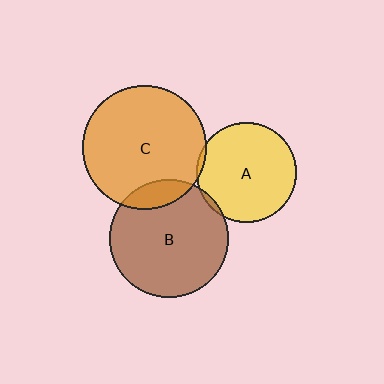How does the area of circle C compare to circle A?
Approximately 1.5 times.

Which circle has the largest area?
Circle C (orange).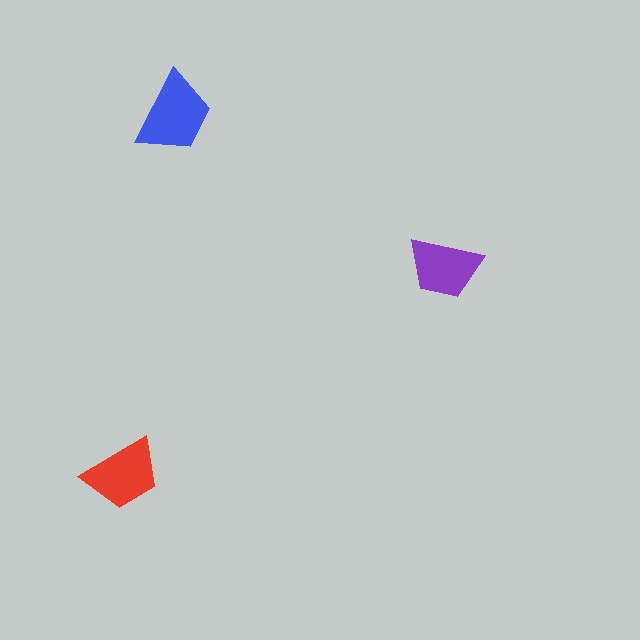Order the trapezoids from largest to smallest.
the blue one, the red one, the purple one.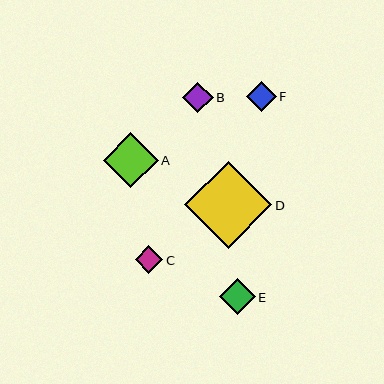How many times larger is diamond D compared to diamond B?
Diamond D is approximately 2.9 times the size of diamond B.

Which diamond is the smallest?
Diamond C is the smallest with a size of approximately 28 pixels.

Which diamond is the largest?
Diamond D is the largest with a size of approximately 87 pixels.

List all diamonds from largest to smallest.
From largest to smallest: D, A, E, B, F, C.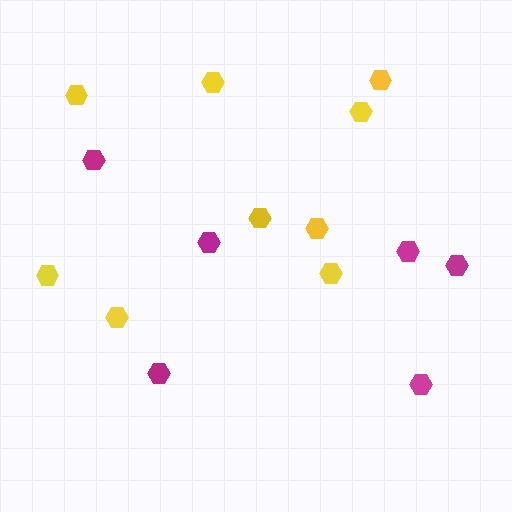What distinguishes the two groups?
There are 2 groups: one group of yellow hexagons (9) and one group of magenta hexagons (6).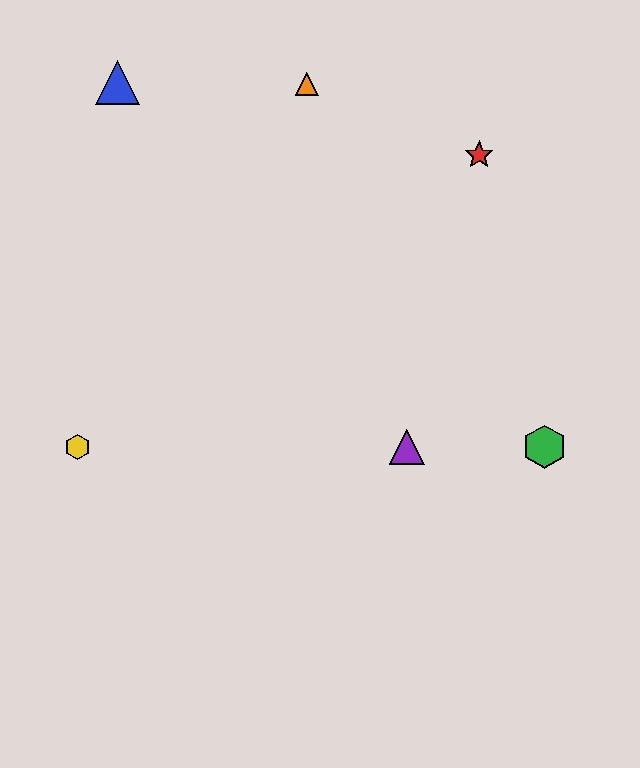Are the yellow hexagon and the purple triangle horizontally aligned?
Yes, both are at y≈447.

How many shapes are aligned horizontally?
3 shapes (the green hexagon, the yellow hexagon, the purple triangle) are aligned horizontally.